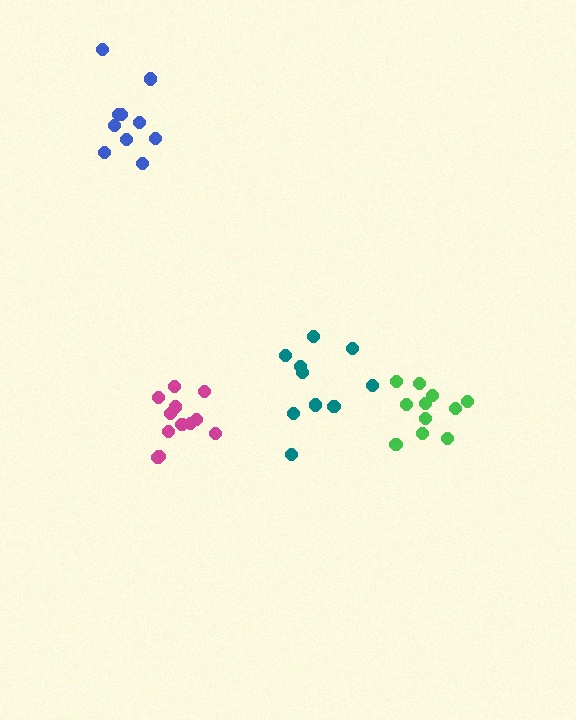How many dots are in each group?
Group 1: 11 dots, Group 2: 12 dots, Group 3: 10 dots, Group 4: 10 dots (43 total).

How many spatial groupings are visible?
There are 4 spatial groupings.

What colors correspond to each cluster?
The clusters are colored: green, magenta, blue, teal.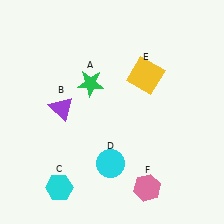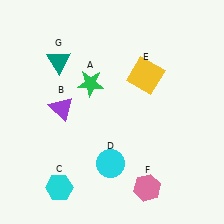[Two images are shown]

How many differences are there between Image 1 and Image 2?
There is 1 difference between the two images.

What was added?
A teal triangle (G) was added in Image 2.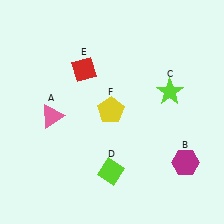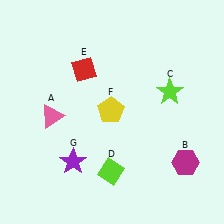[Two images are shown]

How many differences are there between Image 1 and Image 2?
There is 1 difference between the two images.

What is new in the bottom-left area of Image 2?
A purple star (G) was added in the bottom-left area of Image 2.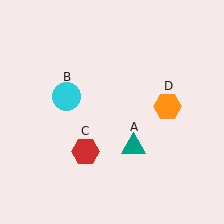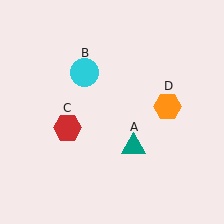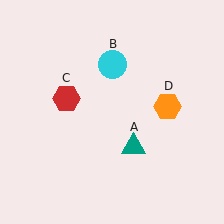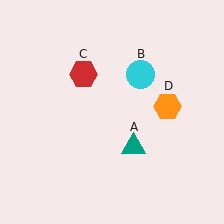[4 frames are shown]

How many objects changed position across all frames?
2 objects changed position: cyan circle (object B), red hexagon (object C).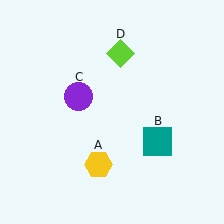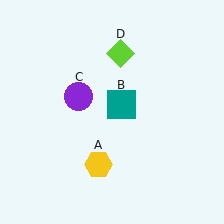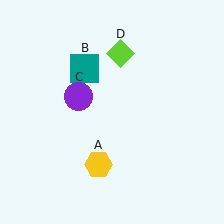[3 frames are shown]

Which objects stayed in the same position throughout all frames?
Yellow hexagon (object A) and purple circle (object C) and lime diamond (object D) remained stationary.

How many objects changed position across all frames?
1 object changed position: teal square (object B).